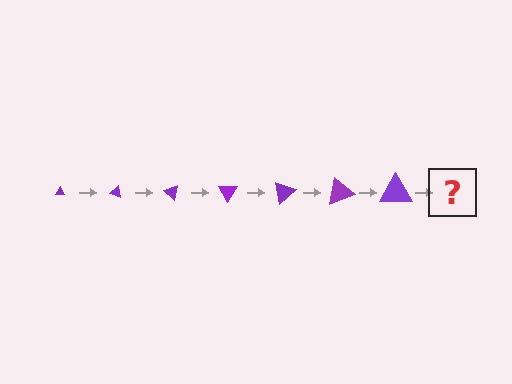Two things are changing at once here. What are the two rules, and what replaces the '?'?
The two rules are that the triangle grows larger each step and it rotates 20 degrees each step. The '?' should be a triangle, larger than the previous one and rotated 140 degrees from the start.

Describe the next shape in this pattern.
It should be a triangle, larger than the previous one and rotated 140 degrees from the start.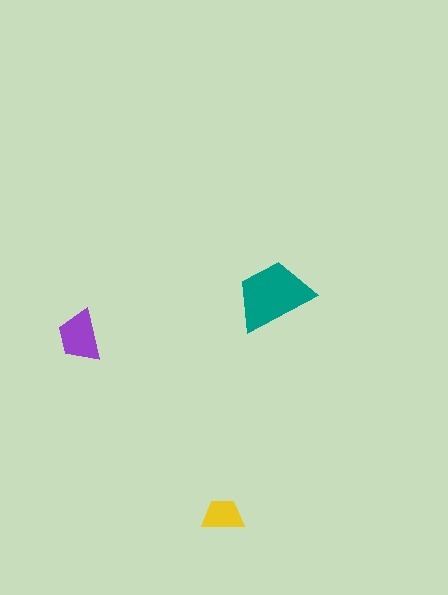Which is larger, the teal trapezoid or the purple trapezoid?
The teal one.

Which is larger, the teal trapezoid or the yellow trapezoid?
The teal one.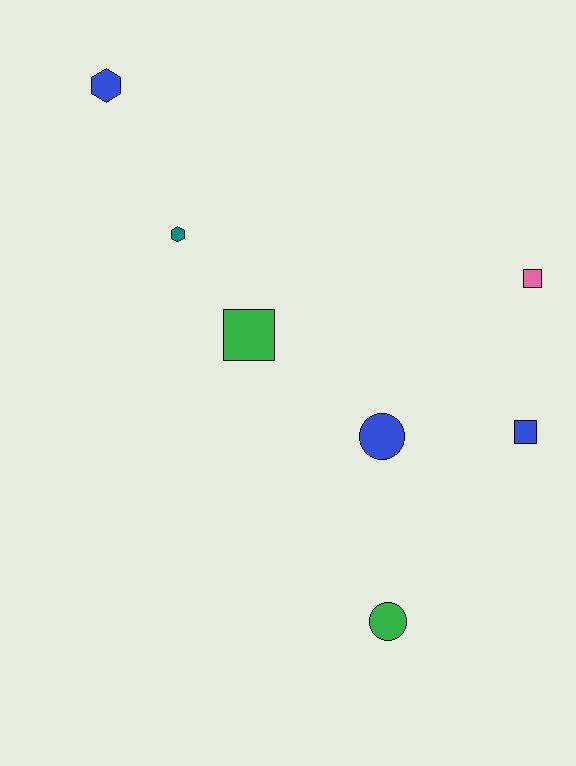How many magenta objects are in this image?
There are no magenta objects.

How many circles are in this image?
There are 2 circles.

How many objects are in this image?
There are 7 objects.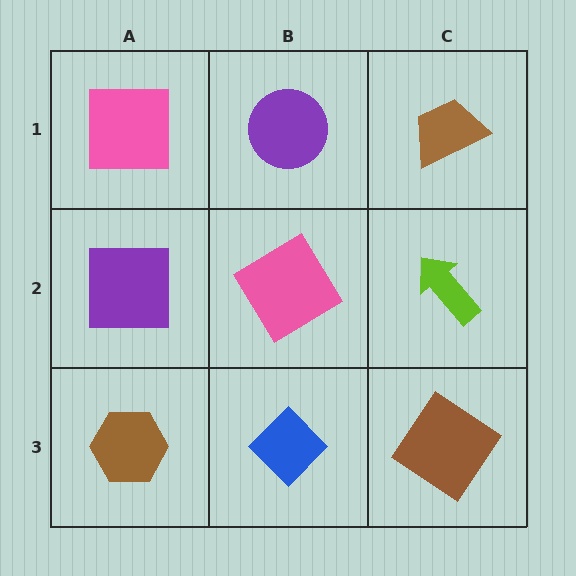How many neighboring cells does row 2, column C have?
3.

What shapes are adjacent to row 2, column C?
A brown trapezoid (row 1, column C), a brown diamond (row 3, column C), a pink diamond (row 2, column B).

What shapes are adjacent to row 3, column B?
A pink diamond (row 2, column B), a brown hexagon (row 3, column A), a brown diamond (row 3, column C).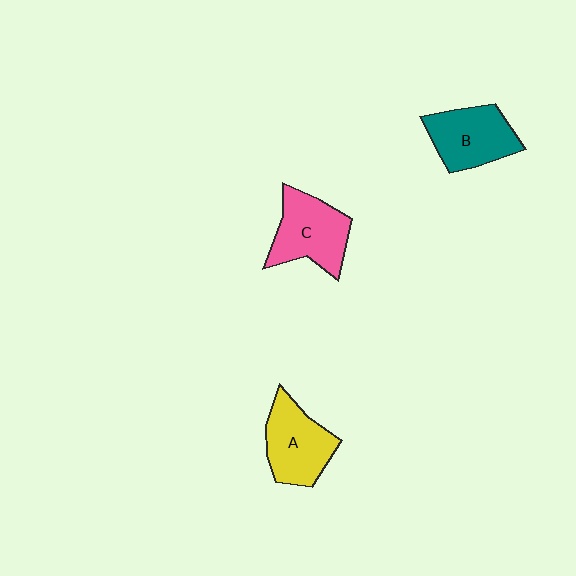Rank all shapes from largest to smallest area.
From largest to smallest: C (pink), B (teal), A (yellow).